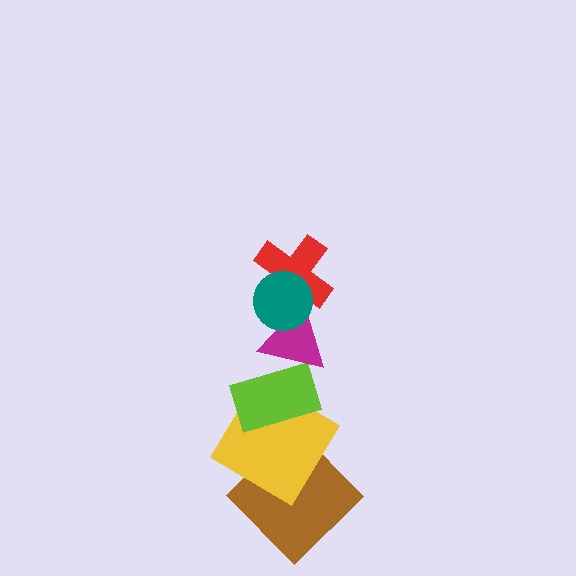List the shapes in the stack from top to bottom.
From top to bottom: the teal circle, the red cross, the magenta triangle, the lime rectangle, the yellow diamond, the brown diamond.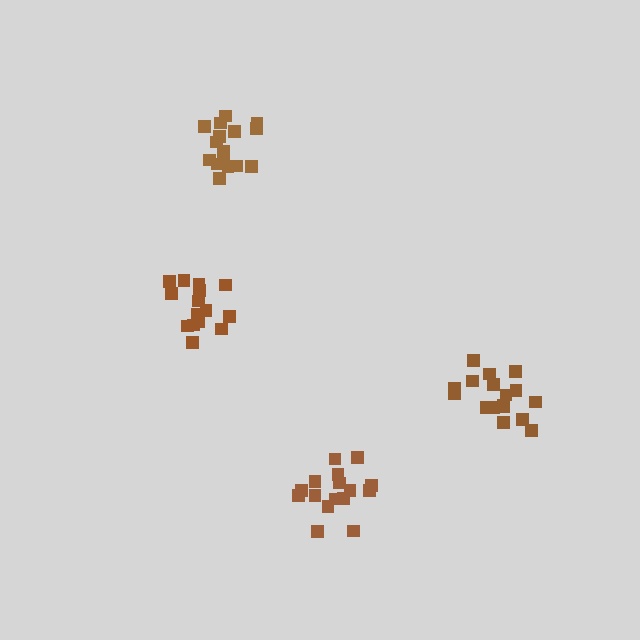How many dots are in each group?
Group 1: 16 dots, Group 2: 16 dots, Group 3: 16 dots, Group 4: 17 dots (65 total).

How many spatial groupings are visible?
There are 4 spatial groupings.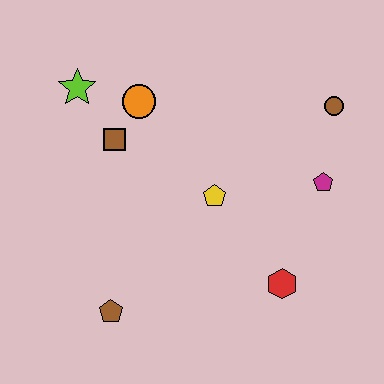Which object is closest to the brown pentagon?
The yellow pentagon is closest to the brown pentagon.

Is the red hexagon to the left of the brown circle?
Yes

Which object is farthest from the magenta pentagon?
The lime star is farthest from the magenta pentagon.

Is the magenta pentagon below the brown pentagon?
No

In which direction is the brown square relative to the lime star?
The brown square is below the lime star.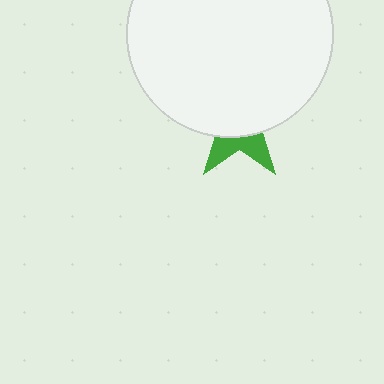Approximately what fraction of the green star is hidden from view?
Roughly 68% of the green star is hidden behind the white circle.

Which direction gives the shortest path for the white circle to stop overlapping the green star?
Moving up gives the shortest separation.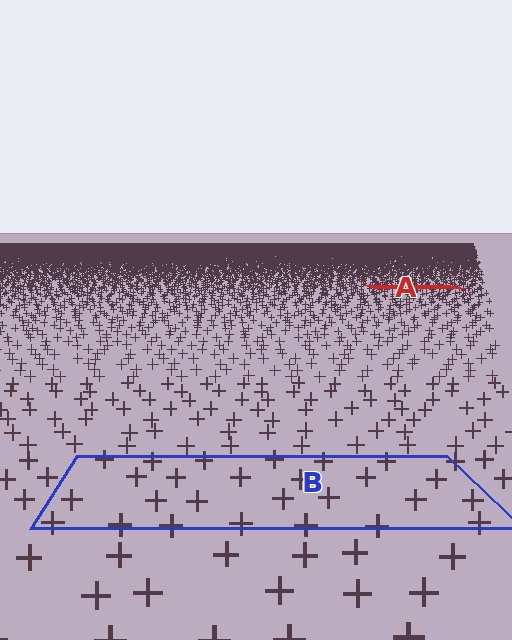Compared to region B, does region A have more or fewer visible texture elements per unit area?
Region A has more texture elements per unit area — they are packed more densely because it is farther away.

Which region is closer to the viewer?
Region B is closer. The texture elements there are larger and more spread out.